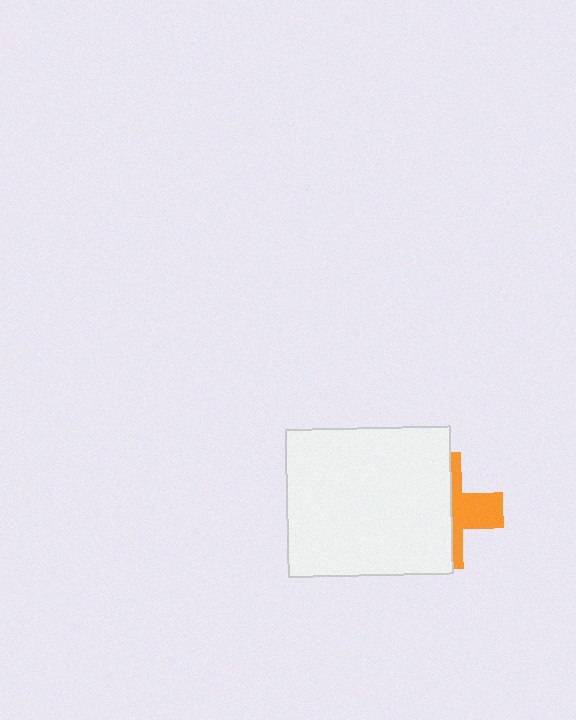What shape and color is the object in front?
The object in front is a white rectangle.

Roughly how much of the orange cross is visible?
A small part of it is visible (roughly 36%).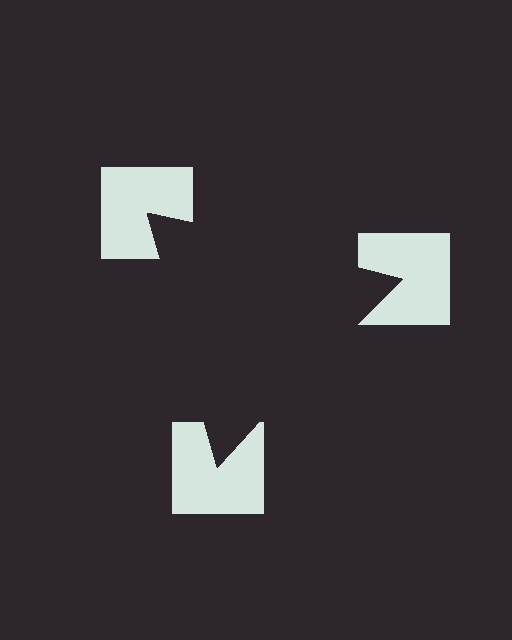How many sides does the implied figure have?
3 sides.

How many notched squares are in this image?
There are 3 — one at each vertex of the illusory triangle.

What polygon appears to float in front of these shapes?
An illusory triangle — its edges are inferred from the aligned wedge cuts in the notched squares, not physically drawn.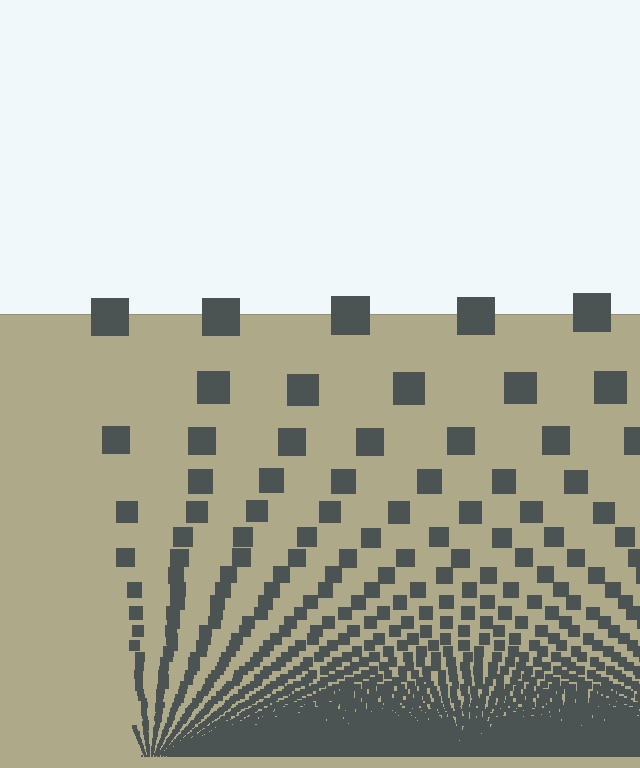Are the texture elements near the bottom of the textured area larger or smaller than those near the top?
Smaller. The gradient is inverted — elements near the bottom are smaller and denser.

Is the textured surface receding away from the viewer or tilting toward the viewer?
The surface appears to tilt toward the viewer. Texture elements get larger and sparser toward the top.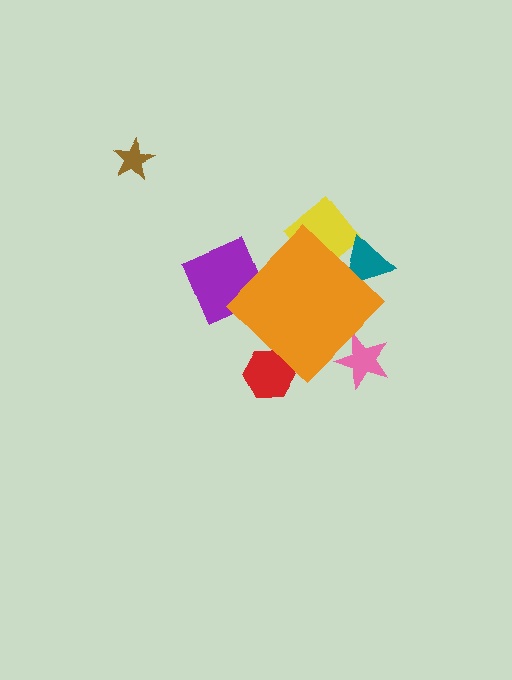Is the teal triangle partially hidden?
Yes, the teal triangle is partially hidden behind the orange diamond.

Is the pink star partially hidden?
Yes, the pink star is partially hidden behind the orange diamond.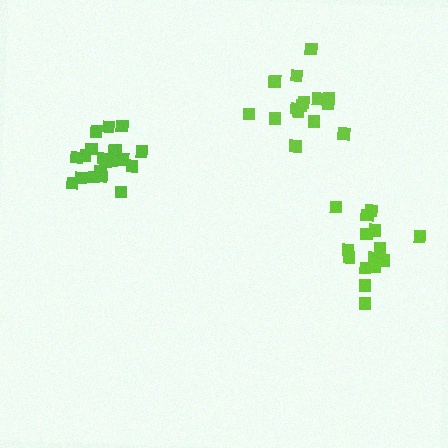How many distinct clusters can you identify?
There are 3 distinct clusters.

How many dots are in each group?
Group 1: 15 dots, Group 2: 16 dots, Group 3: 20 dots (51 total).